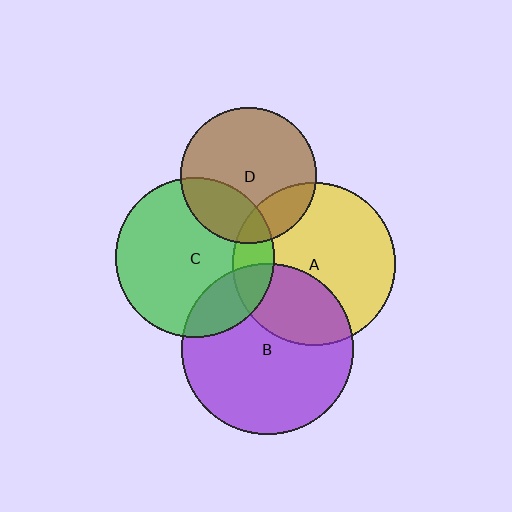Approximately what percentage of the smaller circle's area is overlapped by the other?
Approximately 30%.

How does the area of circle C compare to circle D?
Approximately 1.4 times.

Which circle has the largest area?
Circle B (purple).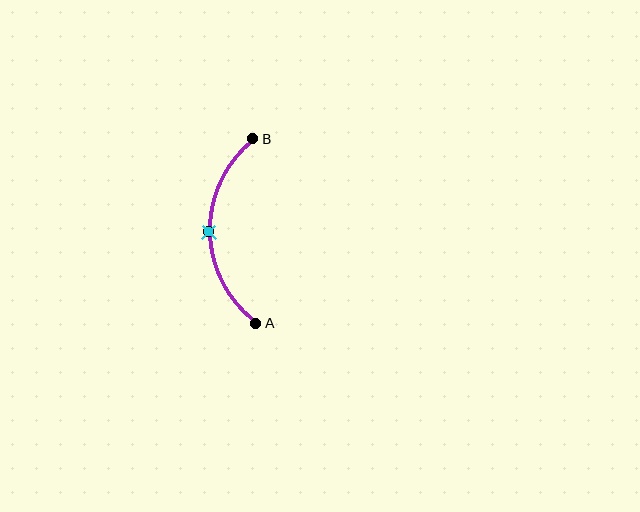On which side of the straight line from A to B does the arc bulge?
The arc bulges to the left of the straight line connecting A and B.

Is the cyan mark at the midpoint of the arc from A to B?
Yes. The cyan mark lies on the arc at equal arc-length from both A and B — it is the arc midpoint.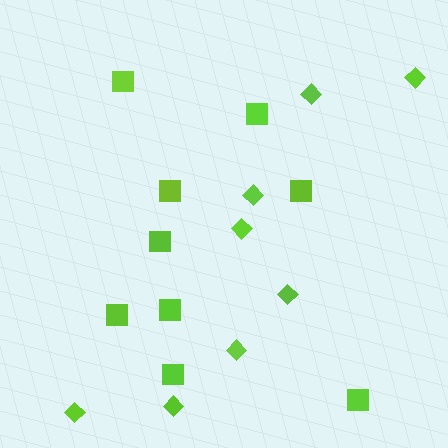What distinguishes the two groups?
There are 2 groups: one group of squares (9) and one group of diamonds (8).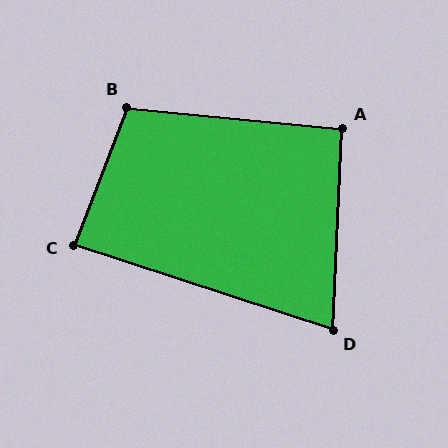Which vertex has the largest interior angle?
B, at approximately 105 degrees.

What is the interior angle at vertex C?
Approximately 87 degrees (approximately right).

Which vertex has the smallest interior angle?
D, at approximately 75 degrees.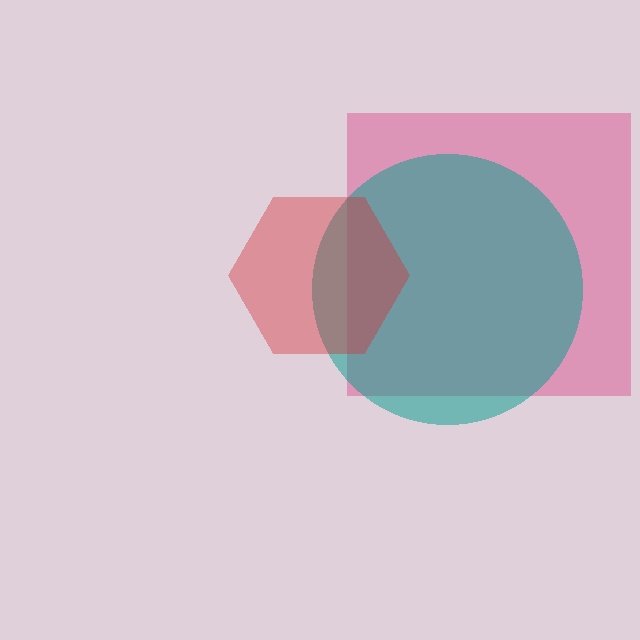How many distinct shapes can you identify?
There are 3 distinct shapes: a pink square, a teal circle, a red hexagon.